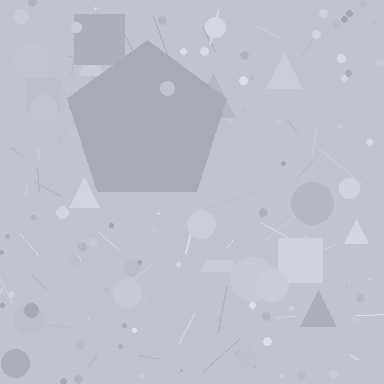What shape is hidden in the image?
A pentagon is hidden in the image.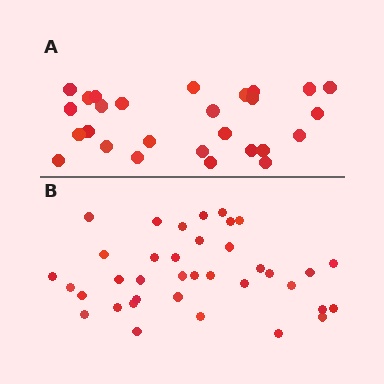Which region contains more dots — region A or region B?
Region B (the bottom region) has more dots.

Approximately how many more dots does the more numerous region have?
Region B has roughly 10 or so more dots than region A.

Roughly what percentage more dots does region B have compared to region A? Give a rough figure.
About 35% more.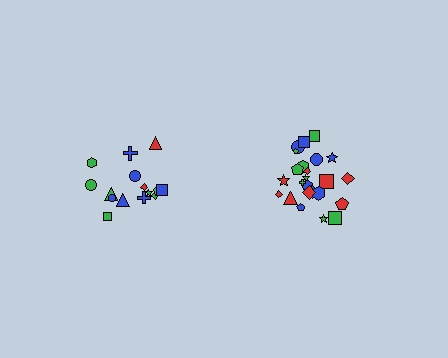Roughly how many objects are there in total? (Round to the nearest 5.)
Roughly 40 objects in total.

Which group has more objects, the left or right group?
The right group.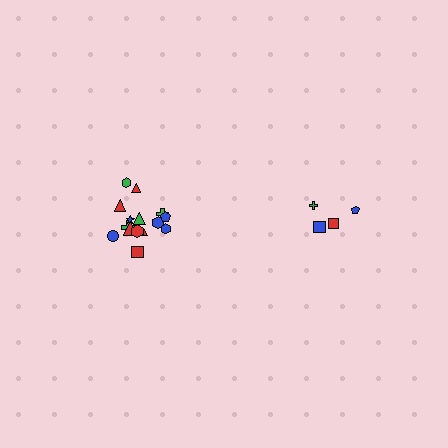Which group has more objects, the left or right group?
The left group.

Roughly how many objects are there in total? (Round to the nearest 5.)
Roughly 20 objects in total.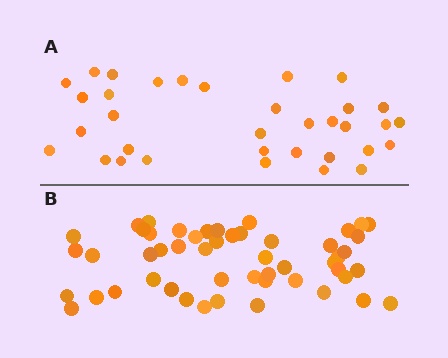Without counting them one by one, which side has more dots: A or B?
Region B (the bottom region) has more dots.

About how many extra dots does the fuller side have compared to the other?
Region B has approximately 15 more dots than region A.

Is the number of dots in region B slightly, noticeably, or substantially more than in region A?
Region B has substantially more. The ratio is roughly 1.5 to 1.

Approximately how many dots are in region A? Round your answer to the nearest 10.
About 30 dots. (The exact count is 34, which rounds to 30.)